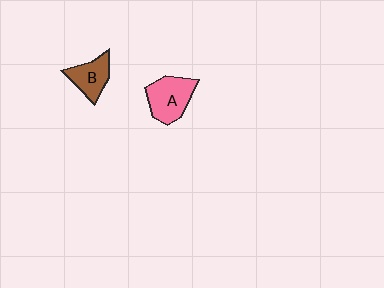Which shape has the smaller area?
Shape B (brown).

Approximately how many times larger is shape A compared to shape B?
Approximately 1.4 times.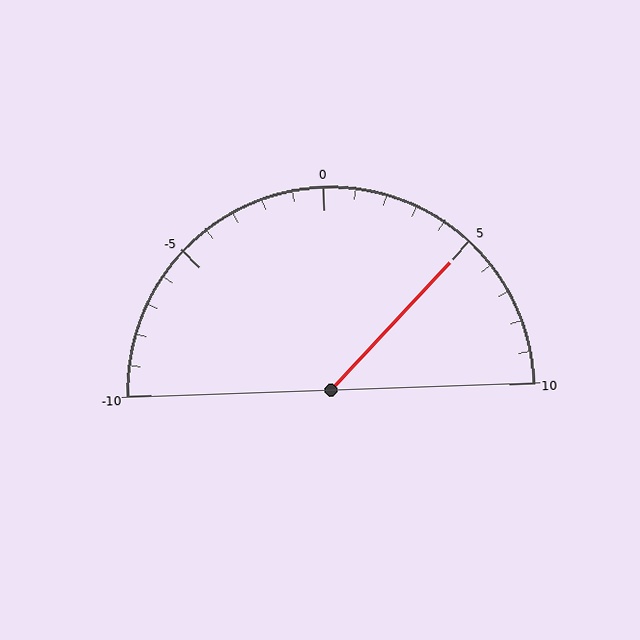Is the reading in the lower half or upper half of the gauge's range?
The reading is in the upper half of the range (-10 to 10).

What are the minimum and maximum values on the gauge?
The gauge ranges from -10 to 10.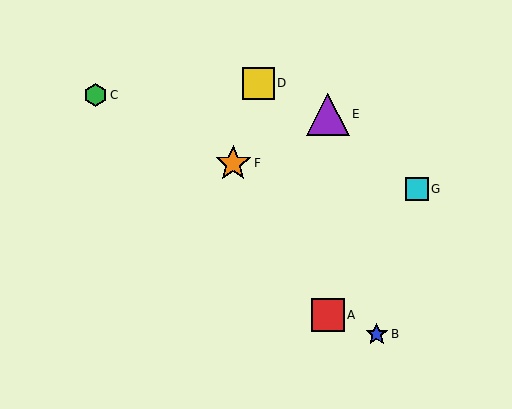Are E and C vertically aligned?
No, E is at x≈328 and C is at x≈96.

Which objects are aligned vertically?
Objects A, E are aligned vertically.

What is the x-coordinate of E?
Object E is at x≈328.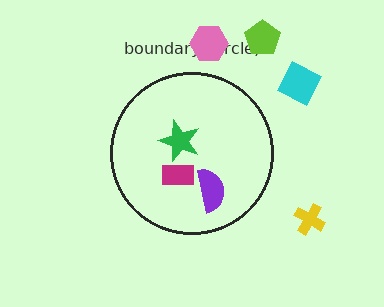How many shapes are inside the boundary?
3 inside, 4 outside.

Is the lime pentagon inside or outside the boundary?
Outside.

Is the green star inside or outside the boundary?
Inside.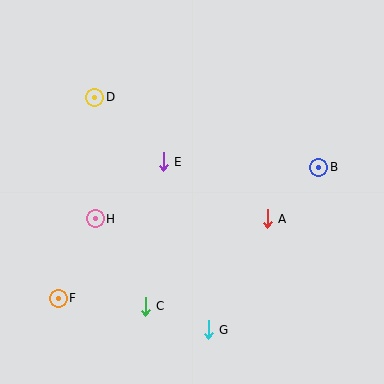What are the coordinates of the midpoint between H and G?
The midpoint between H and G is at (152, 274).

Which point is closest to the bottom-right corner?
Point G is closest to the bottom-right corner.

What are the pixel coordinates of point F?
Point F is at (58, 298).